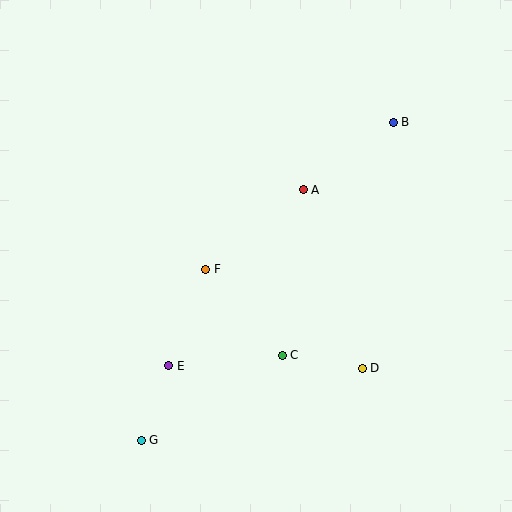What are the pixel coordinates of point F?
Point F is at (206, 269).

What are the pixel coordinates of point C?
Point C is at (282, 355).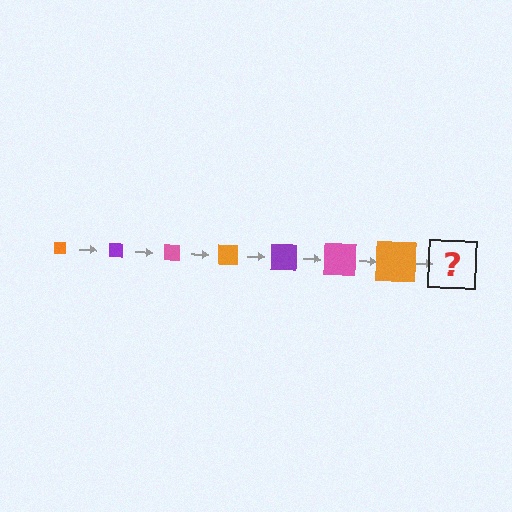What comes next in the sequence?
The next element should be a purple square, larger than the previous one.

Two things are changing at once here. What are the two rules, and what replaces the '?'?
The two rules are that the square grows larger each step and the color cycles through orange, purple, and pink. The '?' should be a purple square, larger than the previous one.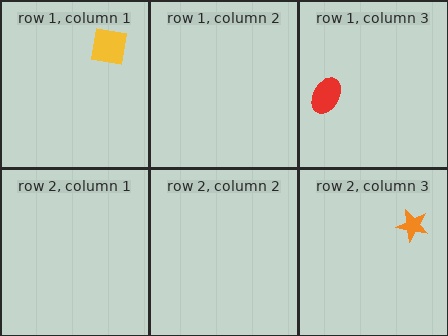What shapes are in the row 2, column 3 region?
The orange star.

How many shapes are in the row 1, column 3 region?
1.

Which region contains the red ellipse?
The row 1, column 3 region.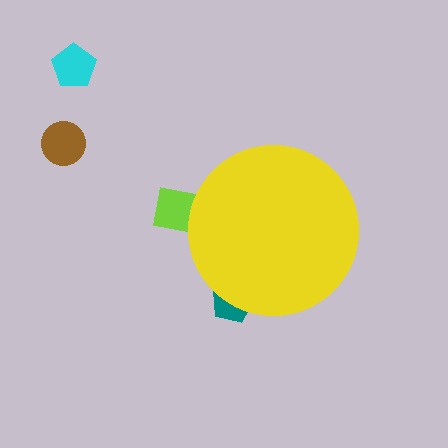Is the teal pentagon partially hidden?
Yes, the teal pentagon is partially hidden behind the yellow circle.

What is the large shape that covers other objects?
A yellow circle.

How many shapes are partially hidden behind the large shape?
2 shapes are partially hidden.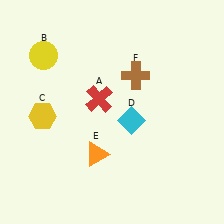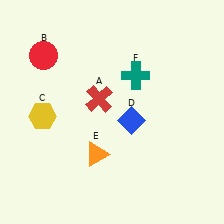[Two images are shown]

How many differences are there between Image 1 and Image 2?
There are 3 differences between the two images.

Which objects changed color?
B changed from yellow to red. D changed from cyan to blue. F changed from brown to teal.